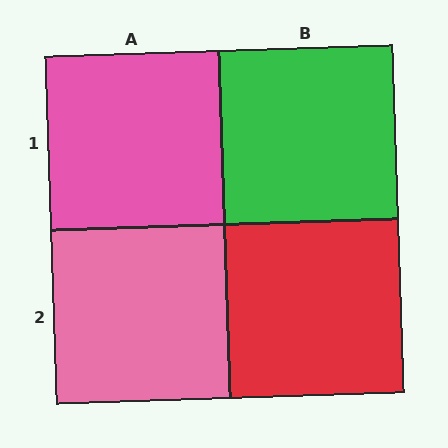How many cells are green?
1 cell is green.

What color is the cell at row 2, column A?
Pink.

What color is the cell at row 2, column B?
Red.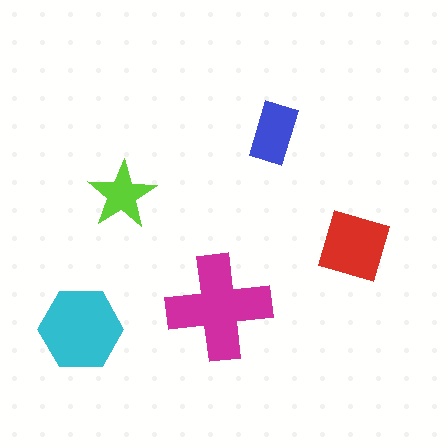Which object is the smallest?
The lime star.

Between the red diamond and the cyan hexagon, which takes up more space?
The cyan hexagon.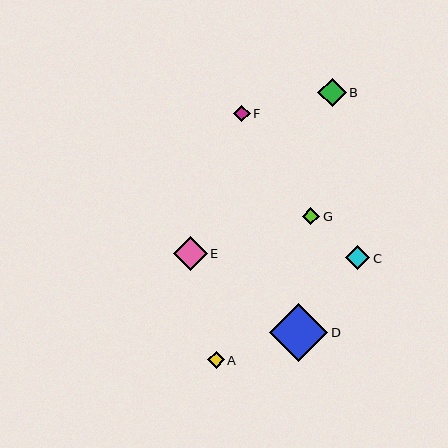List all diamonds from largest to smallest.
From largest to smallest: D, E, B, C, G, A, F.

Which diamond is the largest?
Diamond D is the largest with a size of approximately 58 pixels.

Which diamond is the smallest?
Diamond F is the smallest with a size of approximately 16 pixels.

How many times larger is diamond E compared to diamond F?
Diamond E is approximately 2.0 times the size of diamond F.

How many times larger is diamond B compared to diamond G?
Diamond B is approximately 1.6 times the size of diamond G.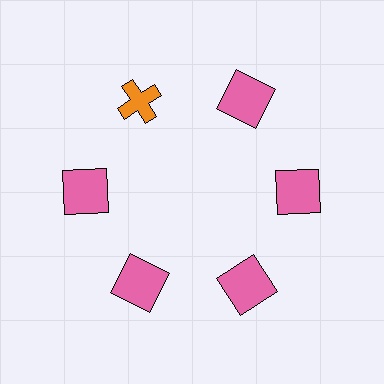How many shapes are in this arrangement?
There are 6 shapes arranged in a ring pattern.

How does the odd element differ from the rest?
It differs in both color (orange instead of pink) and shape (cross instead of square).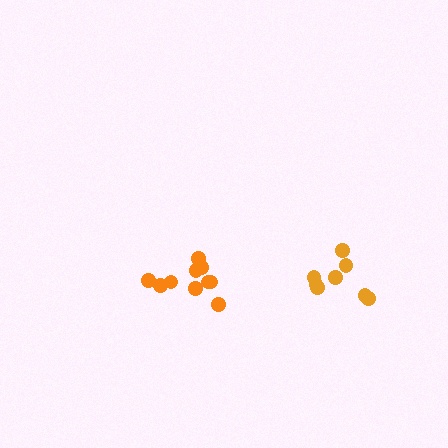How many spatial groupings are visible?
There are 2 spatial groupings.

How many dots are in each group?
Group 1: 10 dots, Group 2: 8 dots (18 total).